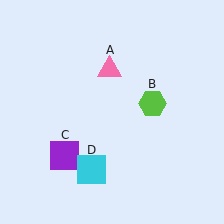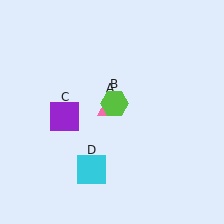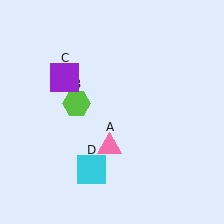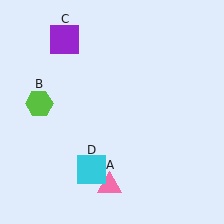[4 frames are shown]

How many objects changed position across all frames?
3 objects changed position: pink triangle (object A), lime hexagon (object B), purple square (object C).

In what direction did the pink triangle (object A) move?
The pink triangle (object A) moved down.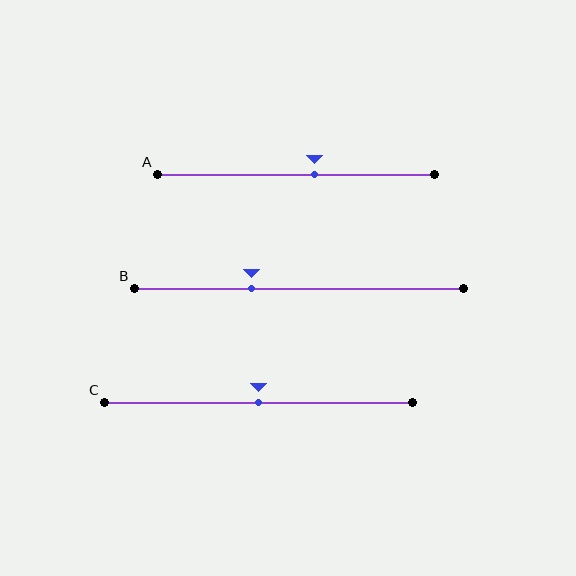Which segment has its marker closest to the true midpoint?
Segment C has its marker closest to the true midpoint.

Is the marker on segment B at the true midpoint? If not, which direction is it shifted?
No, the marker on segment B is shifted to the left by about 15% of the segment length.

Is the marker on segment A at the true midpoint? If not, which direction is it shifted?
No, the marker on segment A is shifted to the right by about 7% of the segment length.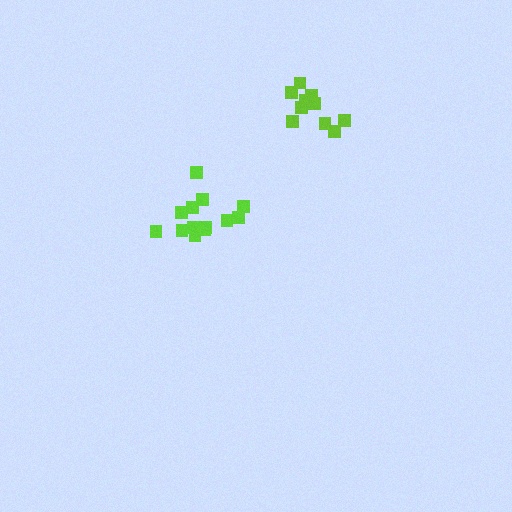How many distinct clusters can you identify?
There are 2 distinct clusters.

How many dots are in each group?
Group 1: 13 dots, Group 2: 10 dots (23 total).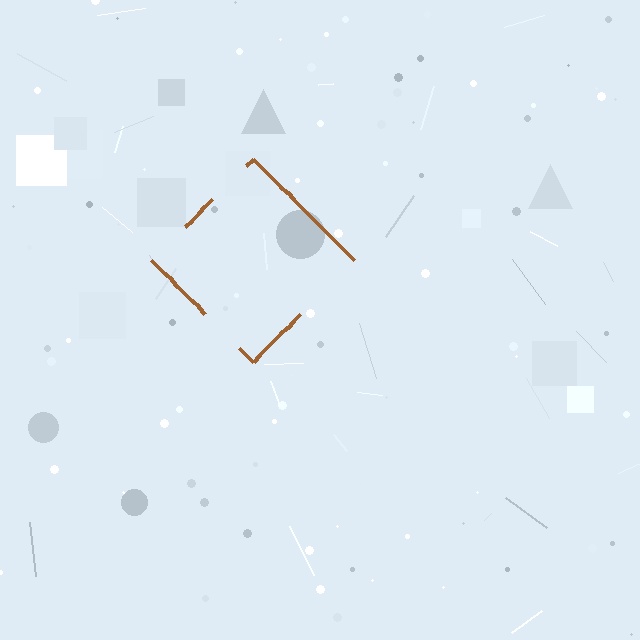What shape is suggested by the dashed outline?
The dashed outline suggests a diamond.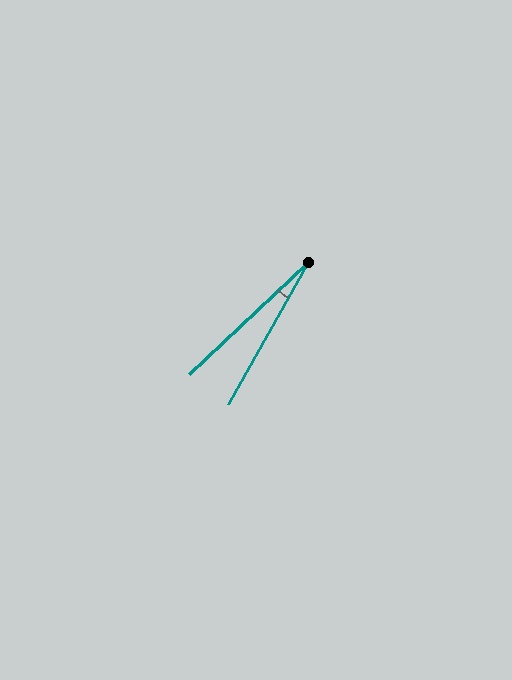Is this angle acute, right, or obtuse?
It is acute.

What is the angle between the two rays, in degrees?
Approximately 17 degrees.